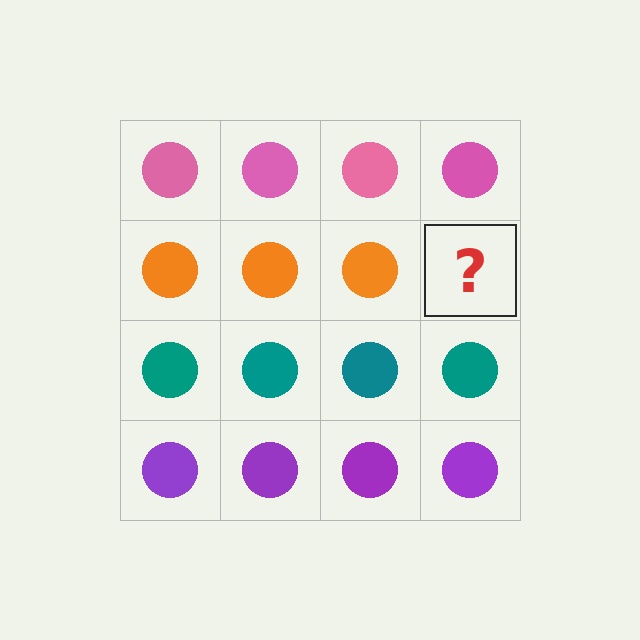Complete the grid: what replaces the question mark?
The question mark should be replaced with an orange circle.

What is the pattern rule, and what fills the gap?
The rule is that each row has a consistent color. The gap should be filled with an orange circle.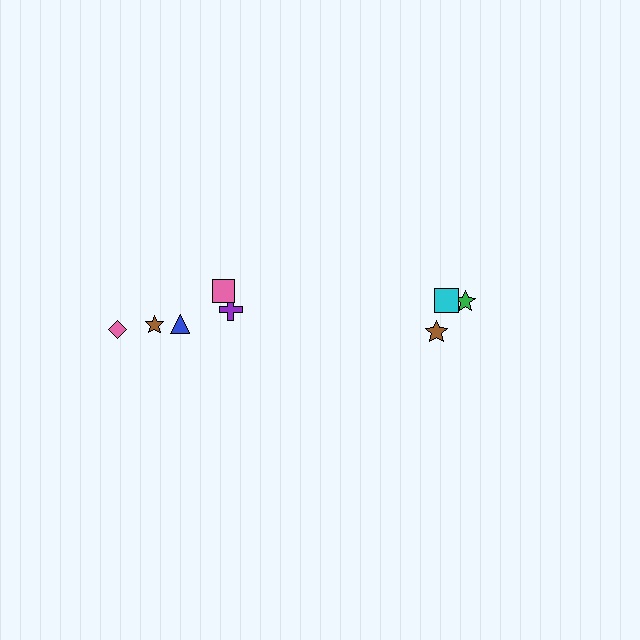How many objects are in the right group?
There are 3 objects.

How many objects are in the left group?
There are 5 objects.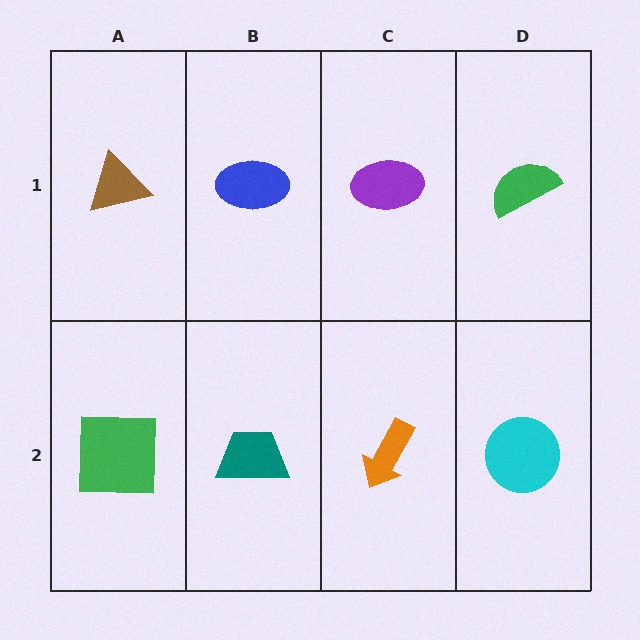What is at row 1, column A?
A brown triangle.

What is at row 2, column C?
An orange arrow.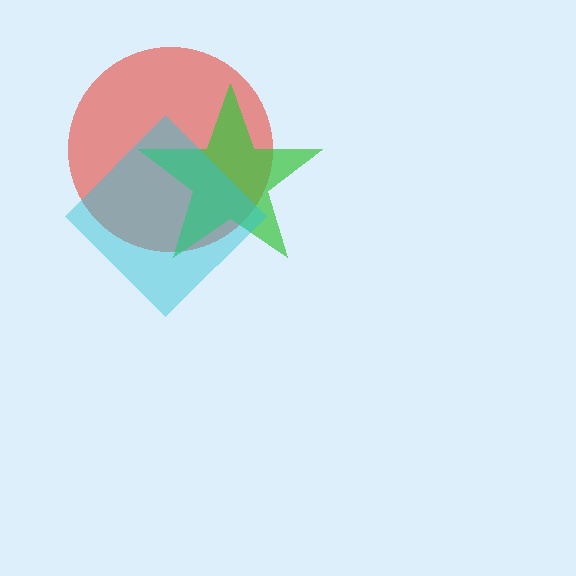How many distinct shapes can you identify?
There are 3 distinct shapes: a red circle, a green star, a cyan diamond.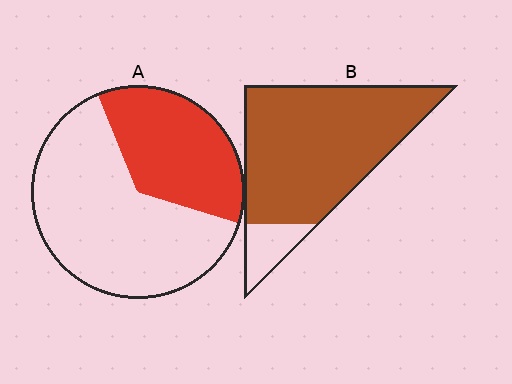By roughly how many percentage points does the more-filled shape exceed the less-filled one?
By roughly 50 percentage points (B over A).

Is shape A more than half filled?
No.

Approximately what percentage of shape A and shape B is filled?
A is approximately 35% and B is approximately 90%.